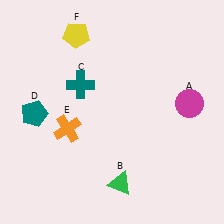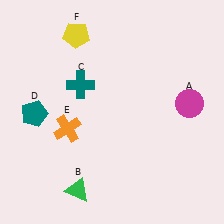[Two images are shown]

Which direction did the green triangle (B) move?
The green triangle (B) moved left.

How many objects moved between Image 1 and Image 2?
1 object moved between the two images.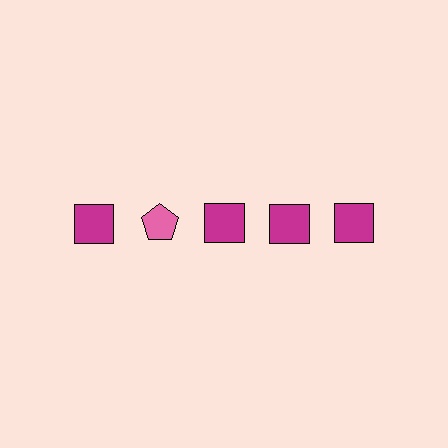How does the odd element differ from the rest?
It differs in both color (pink instead of magenta) and shape (pentagon instead of square).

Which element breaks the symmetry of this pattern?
The pink pentagon in the top row, second from left column breaks the symmetry. All other shapes are magenta squares.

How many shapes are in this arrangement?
There are 5 shapes arranged in a grid pattern.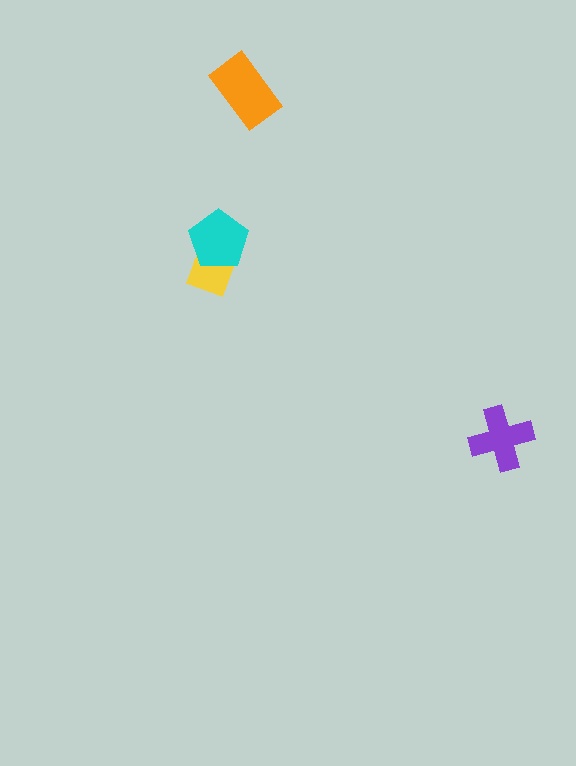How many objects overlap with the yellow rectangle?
1 object overlaps with the yellow rectangle.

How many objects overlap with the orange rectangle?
0 objects overlap with the orange rectangle.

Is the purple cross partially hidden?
No, no other shape covers it.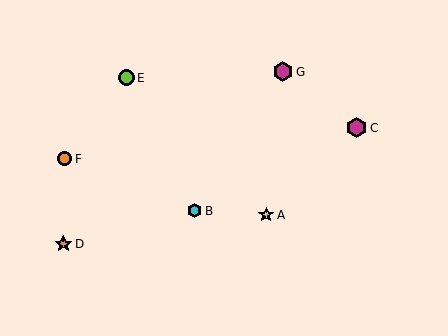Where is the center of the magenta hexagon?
The center of the magenta hexagon is at (357, 128).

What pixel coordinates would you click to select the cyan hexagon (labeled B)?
Click at (194, 211) to select the cyan hexagon B.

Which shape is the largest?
The magenta hexagon (labeled C) is the largest.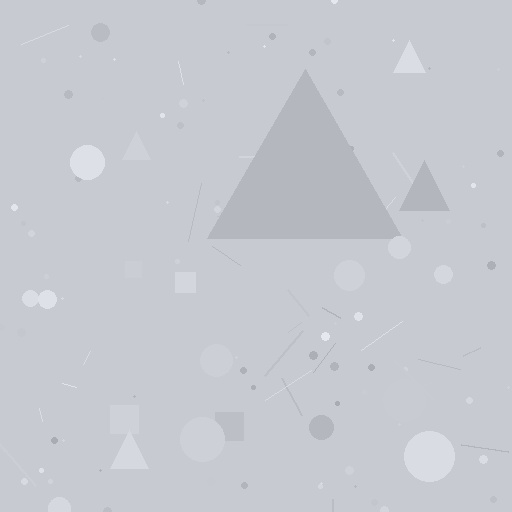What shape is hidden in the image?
A triangle is hidden in the image.